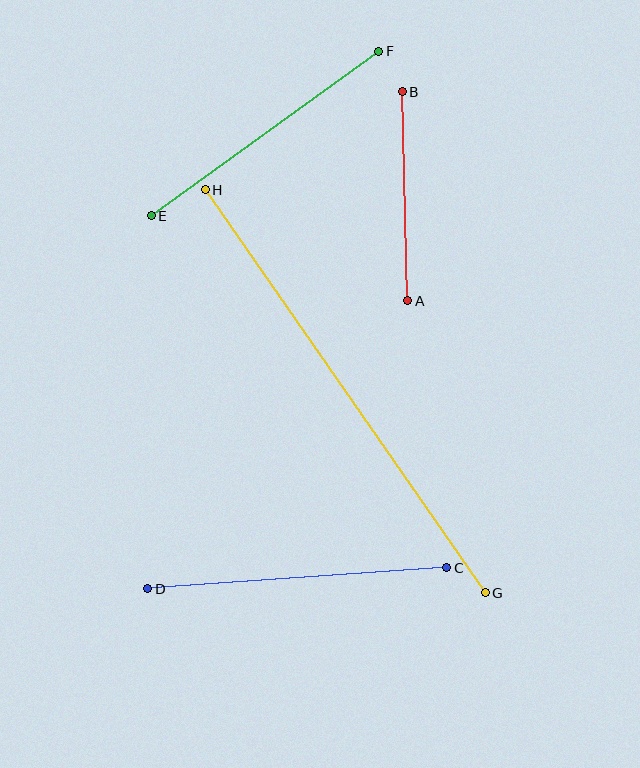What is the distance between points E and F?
The distance is approximately 281 pixels.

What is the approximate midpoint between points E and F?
The midpoint is at approximately (265, 133) pixels.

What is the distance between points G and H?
The distance is approximately 491 pixels.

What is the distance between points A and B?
The distance is approximately 209 pixels.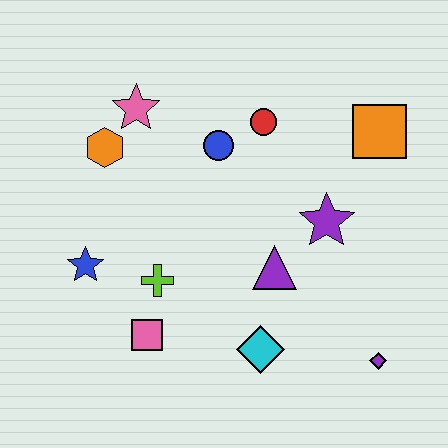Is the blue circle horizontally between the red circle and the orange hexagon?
Yes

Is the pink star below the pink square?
No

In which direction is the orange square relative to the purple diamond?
The orange square is above the purple diamond.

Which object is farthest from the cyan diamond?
The pink star is farthest from the cyan diamond.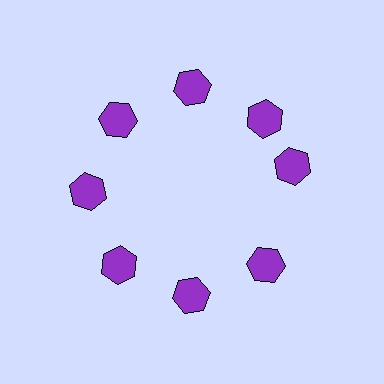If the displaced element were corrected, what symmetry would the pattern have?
It would have 8-fold rotational symmetry — the pattern would map onto itself every 45 degrees.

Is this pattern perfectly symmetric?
No. The 8 purple hexagons are arranged in a ring, but one element near the 3 o'clock position is rotated out of alignment along the ring, breaking the 8-fold rotational symmetry.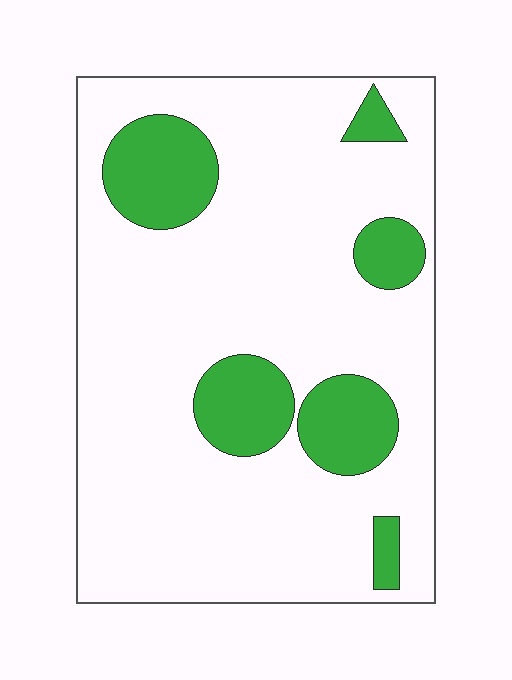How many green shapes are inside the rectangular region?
6.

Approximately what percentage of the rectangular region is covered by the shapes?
Approximately 20%.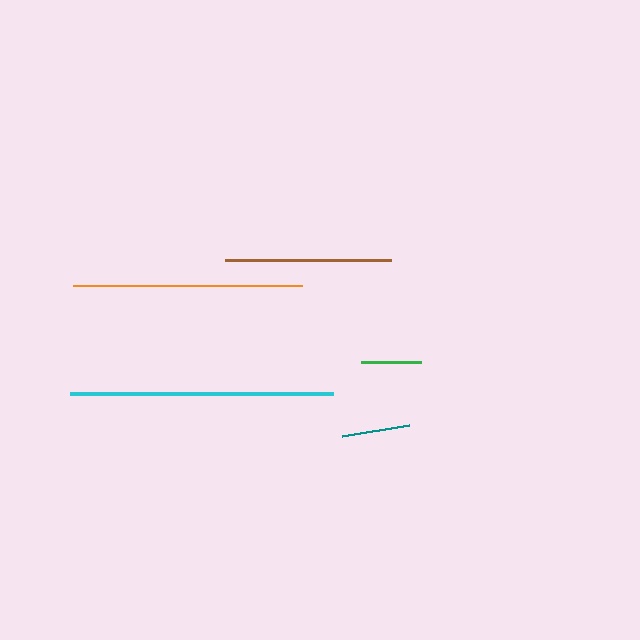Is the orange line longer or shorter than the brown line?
The orange line is longer than the brown line.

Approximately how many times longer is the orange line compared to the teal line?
The orange line is approximately 3.4 times the length of the teal line.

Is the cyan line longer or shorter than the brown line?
The cyan line is longer than the brown line.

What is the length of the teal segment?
The teal segment is approximately 67 pixels long.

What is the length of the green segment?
The green segment is approximately 60 pixels long.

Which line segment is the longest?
The cyan line is the longest at approximately 263 pixels.